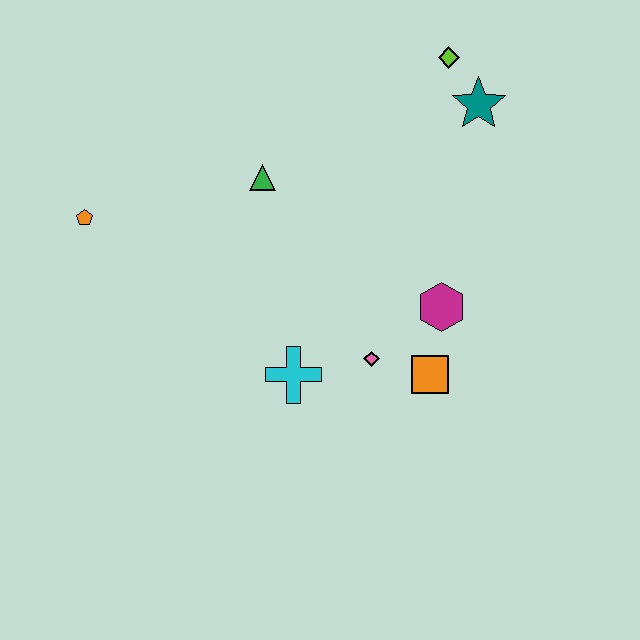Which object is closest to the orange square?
The pink diamond is closest to the orange square.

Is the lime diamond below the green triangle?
No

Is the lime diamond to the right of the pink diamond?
Yes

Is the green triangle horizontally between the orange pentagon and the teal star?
Yes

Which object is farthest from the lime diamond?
The orange pentagon is farthest from the lime diamond.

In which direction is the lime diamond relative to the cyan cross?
The lime diamond is above the cyan cross.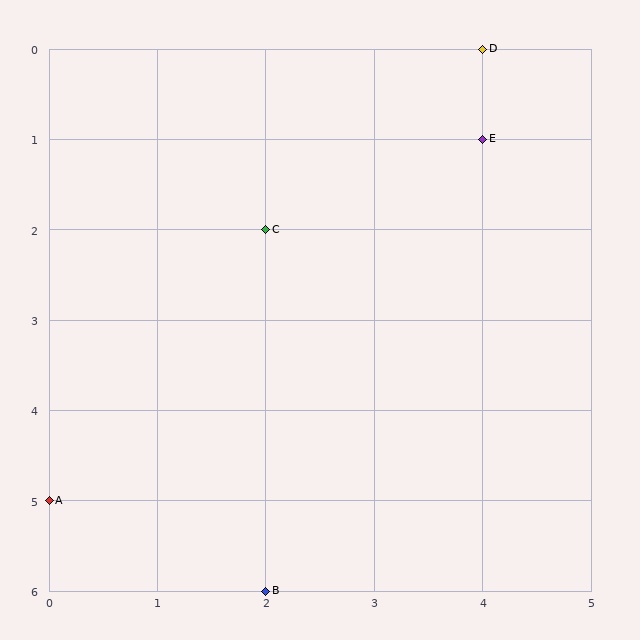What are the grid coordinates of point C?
Point C is at grid coordinates (2, 2).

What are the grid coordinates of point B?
Point B is at grid coordinates (2, 6).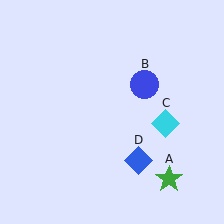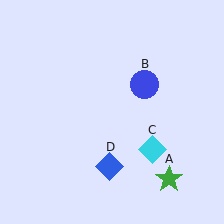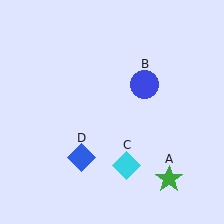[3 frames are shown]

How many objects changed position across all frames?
2 objects changed position: cyan diamond (object C), blue diamond (object D).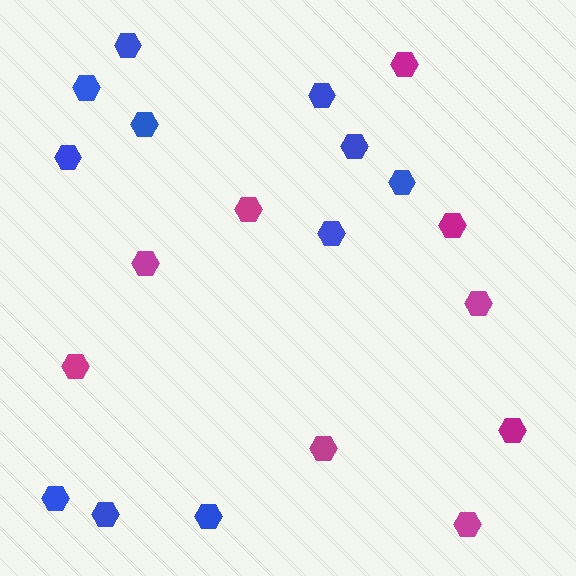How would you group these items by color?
There are 2 groups: one group of magenta hexagons (9) and one group of blue hexagons (11).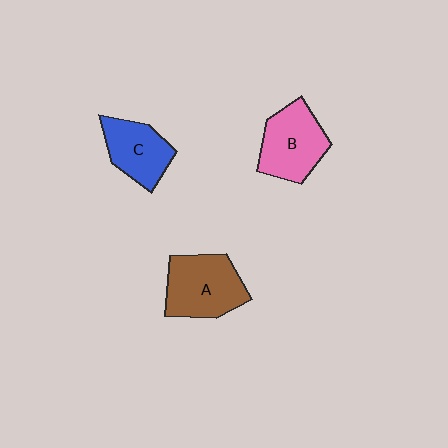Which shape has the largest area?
Shape A (brown).